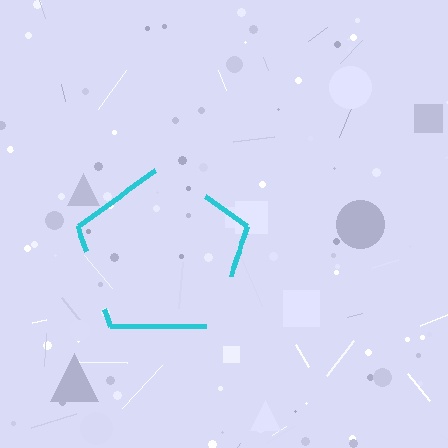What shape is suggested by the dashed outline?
The dashed outline suggests a pentagon.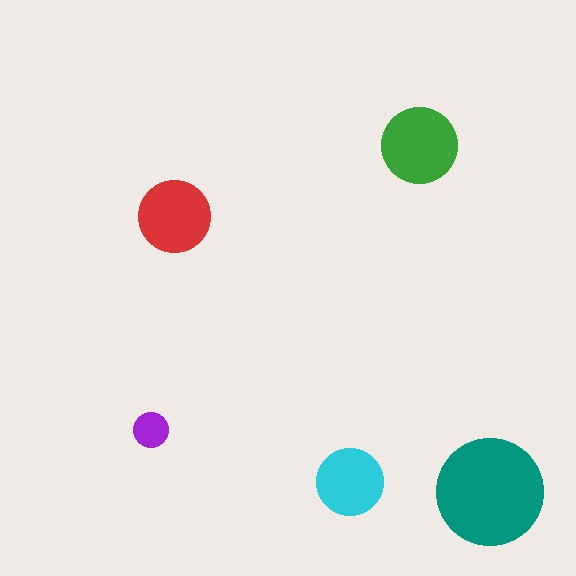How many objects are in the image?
There are 5 objects in the image.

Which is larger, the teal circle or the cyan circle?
The teal one.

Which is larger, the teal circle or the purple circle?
The teal one.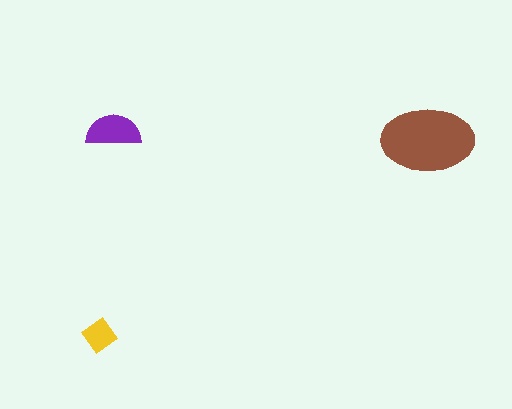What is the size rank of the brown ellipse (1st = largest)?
1st.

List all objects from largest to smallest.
The brown ellipse, the purple semicircle, the yellow diamond.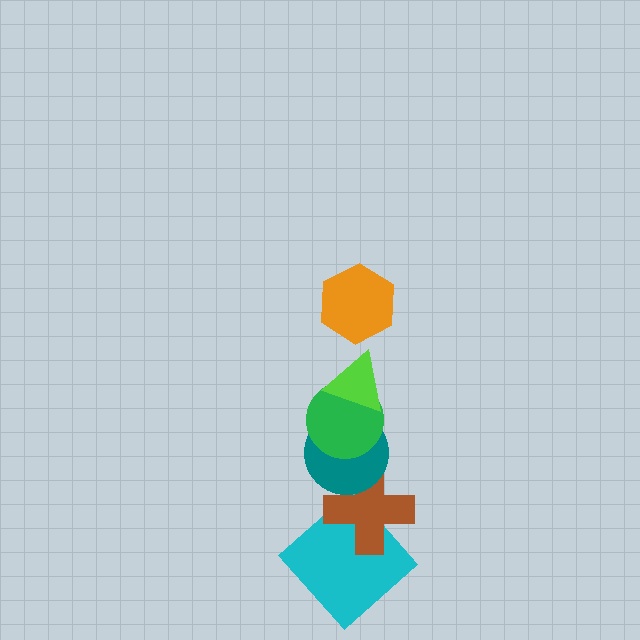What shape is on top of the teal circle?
The green circle is on top of the teal circle.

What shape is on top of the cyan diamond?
The brown cross is on top of the cyan diamond.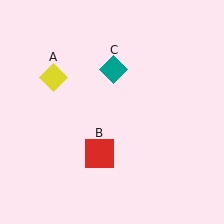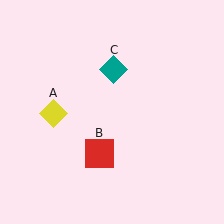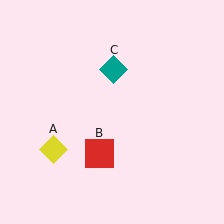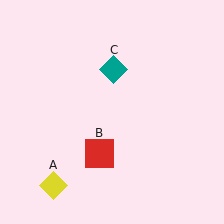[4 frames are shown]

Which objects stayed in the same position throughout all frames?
Red square (object B) and teal diamond (object C) remained stationary.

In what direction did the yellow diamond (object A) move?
The yellow diamond (object A) moved down.